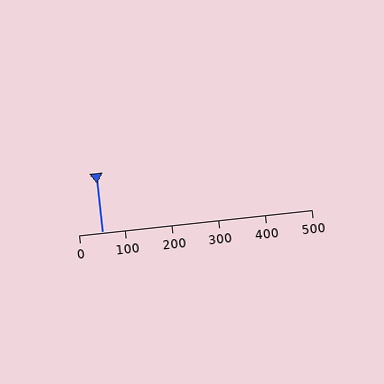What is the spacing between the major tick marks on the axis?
The major ticks are spaced 100 apart.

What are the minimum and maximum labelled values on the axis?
The axis runs from 0 to 500.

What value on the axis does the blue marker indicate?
The marker indicates approximately 50.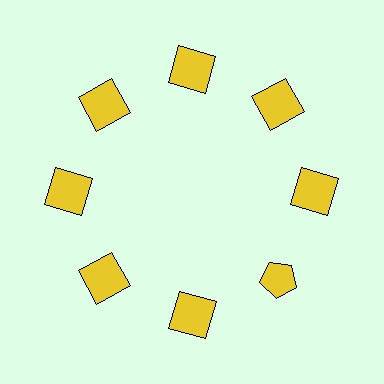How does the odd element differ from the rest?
It has a different shape: pentagon instead of square.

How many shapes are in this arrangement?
There are 8 shapes arranged in a ring pattern.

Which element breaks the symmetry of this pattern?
The yellow pentagon at roughly the 4 o'clock position breaks the symmetry. All other shapes are yellow squares.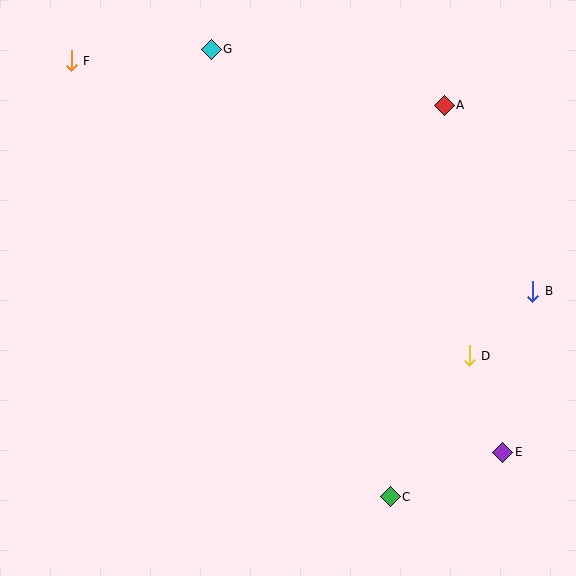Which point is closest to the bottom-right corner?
Point E is closest to the bottom-right corner.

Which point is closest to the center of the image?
Point D at (469, 356) is closest to the center.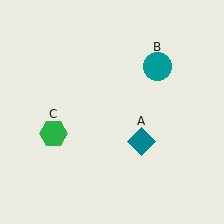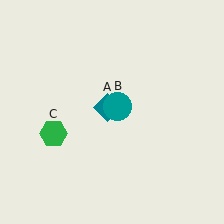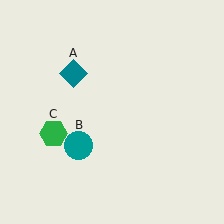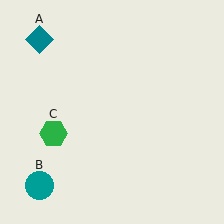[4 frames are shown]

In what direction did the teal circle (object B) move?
The teal circle (object B) moved down and to the left.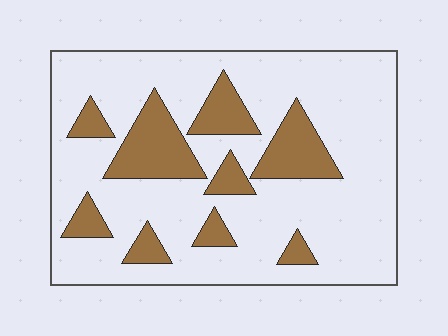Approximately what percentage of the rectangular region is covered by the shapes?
Approximately 20%.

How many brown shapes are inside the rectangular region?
9.